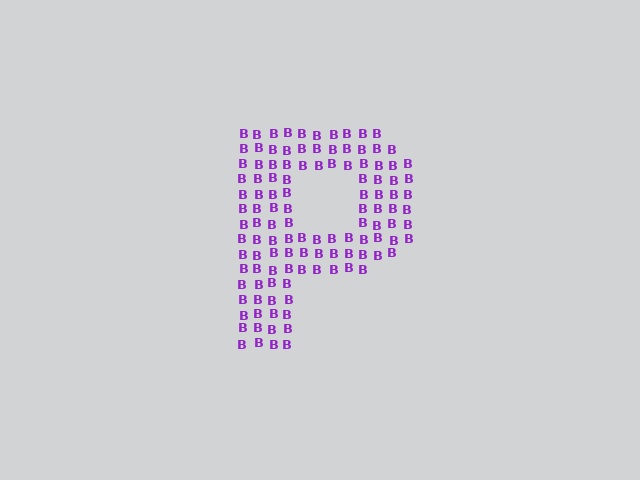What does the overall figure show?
The overall figure shows the letter P.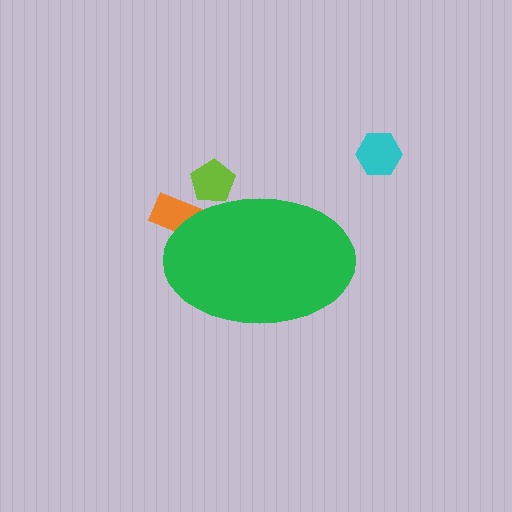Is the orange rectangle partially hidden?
Yes, the orange rectangle is partially hidden behind the green ellipse.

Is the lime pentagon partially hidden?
Yes, the lime pentagon is partially hidden behind the green ellipse.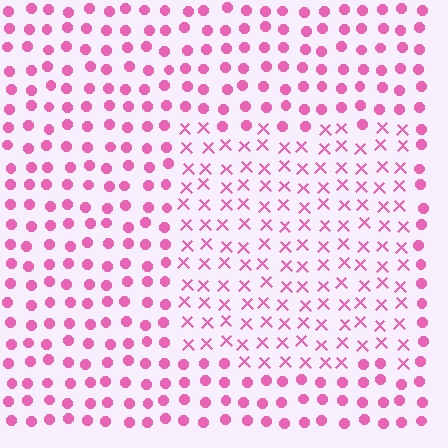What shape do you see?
I see a rectangle.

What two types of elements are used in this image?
The image uses X marks inside the rectangle region and circles outside it.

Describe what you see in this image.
The image is filled with small pink elements arranged in a uniform grid. A rectangle-shaped region contains X marks, while the surrounding area contains circles. The boundary is defined purely by the change in element shape.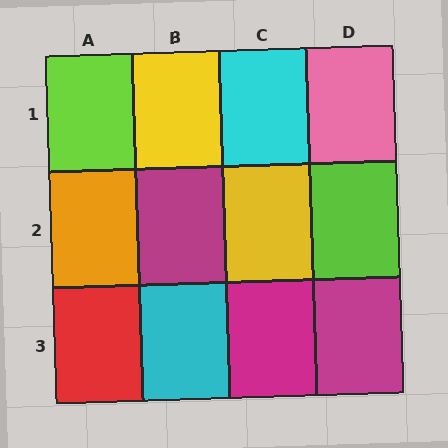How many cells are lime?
2 cells are lime.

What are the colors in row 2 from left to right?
Orange, magenta, yellow, lime.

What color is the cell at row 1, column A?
Lime.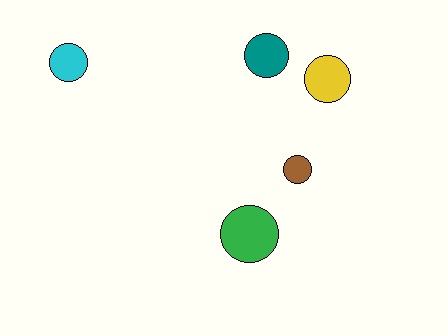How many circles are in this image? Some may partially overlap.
There are 5 circles.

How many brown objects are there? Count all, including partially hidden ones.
There is 1 brown object.